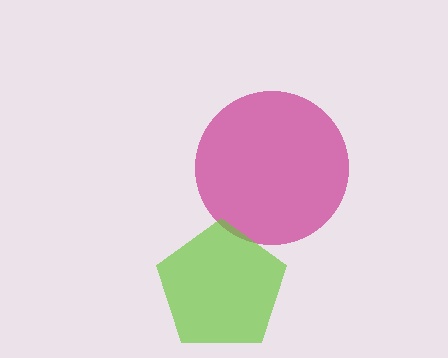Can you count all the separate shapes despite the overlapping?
Yes, there are 2 separate shapes.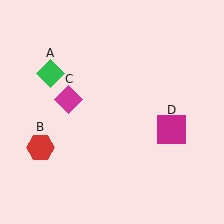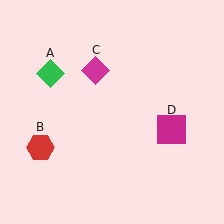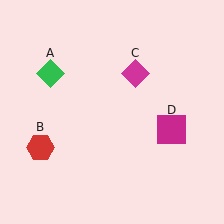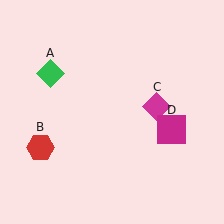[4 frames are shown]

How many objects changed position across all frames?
1 object changed position: magenta diamond (object C).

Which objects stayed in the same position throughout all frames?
Green diamond (object A) and red hexagon (object B) and magenta square (object D) remained stationary.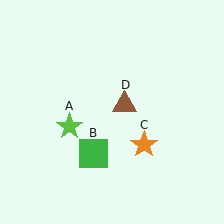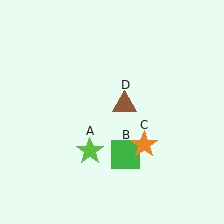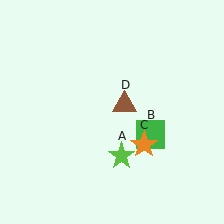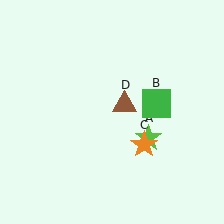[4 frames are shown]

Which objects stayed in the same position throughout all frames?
Orange star (object C) and brown triangle (object D) remained stationary.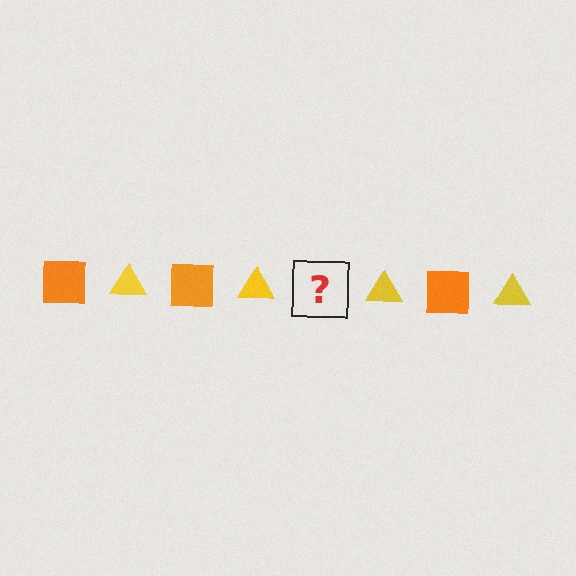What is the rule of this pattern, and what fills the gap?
The rule is that the pattern alternates between orange square and yellow triangle. The gap should be filled with an orange square.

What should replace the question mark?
The question mark should be replaced with an orange square.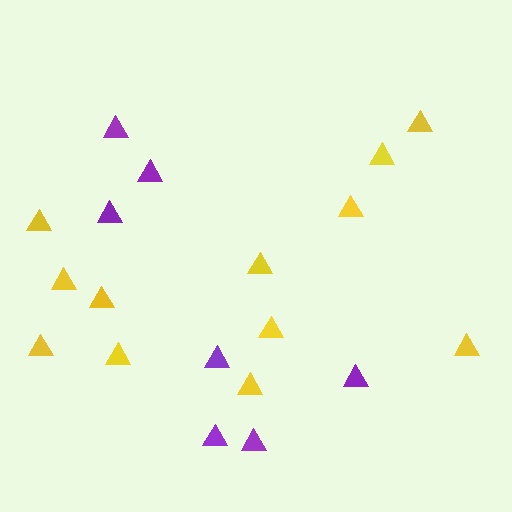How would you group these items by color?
There are 2 groups: one group of purple triangles (7) and one group of yellow triangles (12).